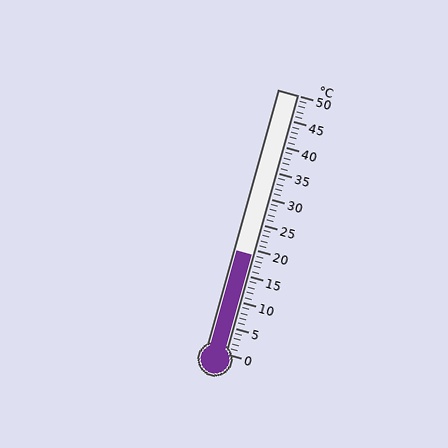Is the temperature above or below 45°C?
The temperature is below 45°C.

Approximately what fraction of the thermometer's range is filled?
The thermometer is filled to approximately 40% of its range.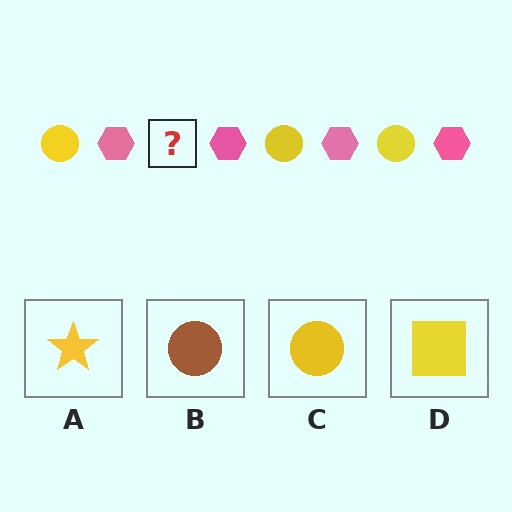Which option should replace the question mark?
Option C.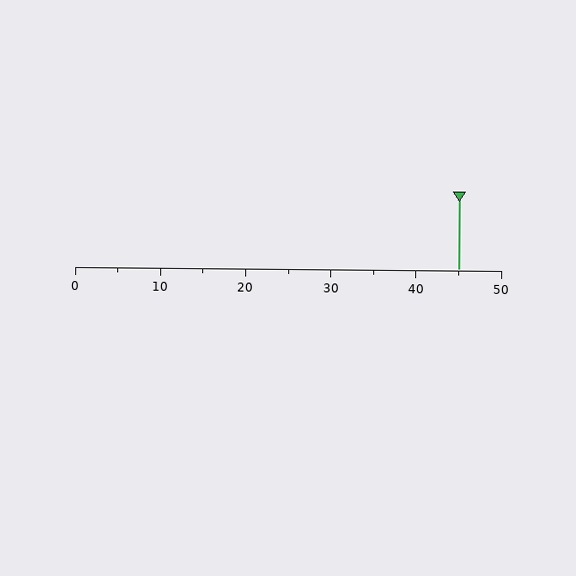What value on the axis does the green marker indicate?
The marker indicates approximately 45.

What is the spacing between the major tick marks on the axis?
The major ticks are spaced 10 apart.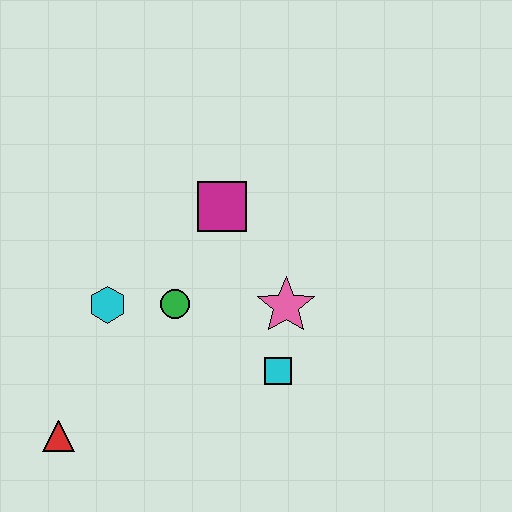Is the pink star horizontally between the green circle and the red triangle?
No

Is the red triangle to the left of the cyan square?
Yes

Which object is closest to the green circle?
The cyan hexagon is closest to the green circle.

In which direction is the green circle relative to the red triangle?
The green circle is above the red triangle.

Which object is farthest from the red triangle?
The magenta square is farthest from the red triangle.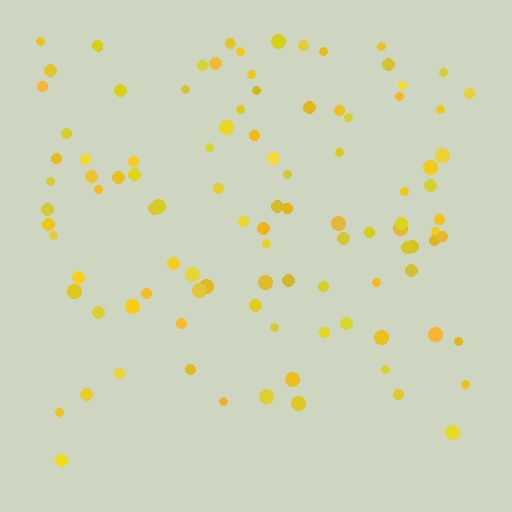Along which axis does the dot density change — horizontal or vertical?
Vertical.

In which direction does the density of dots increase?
From bottom to top, with the top side densest.